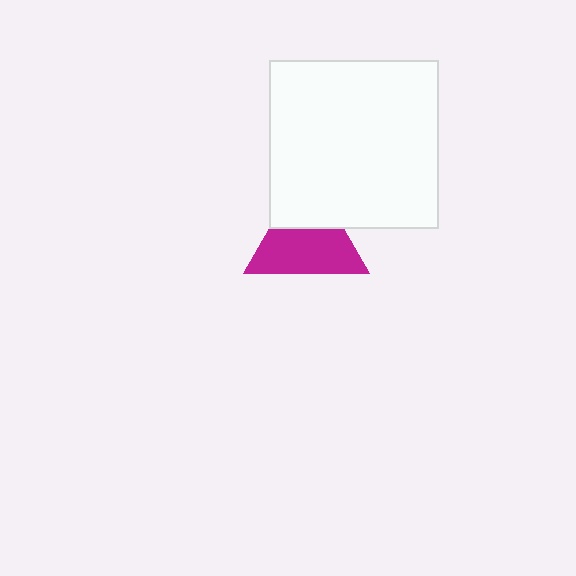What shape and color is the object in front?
The object in front is a white square.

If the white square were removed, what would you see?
You would see the complete magenta triangle.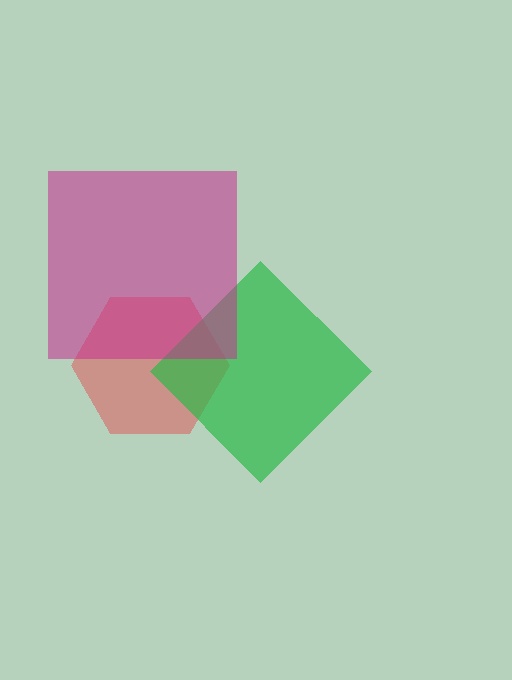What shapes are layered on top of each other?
The layered shapes are: a red hexagon, a green diamond, a magenta square.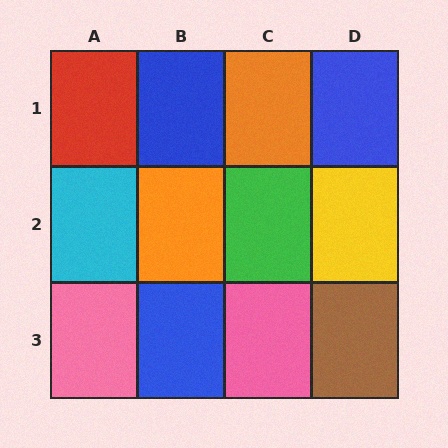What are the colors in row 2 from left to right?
Cyan, orange, green, yellow.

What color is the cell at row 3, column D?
Brown.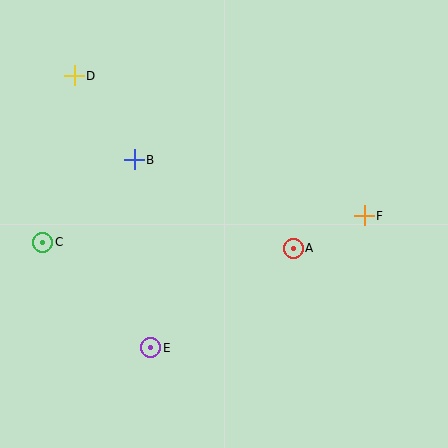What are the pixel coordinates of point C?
Point C is at (43, 242).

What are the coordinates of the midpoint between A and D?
The midpoint between A and D is at (184, 162).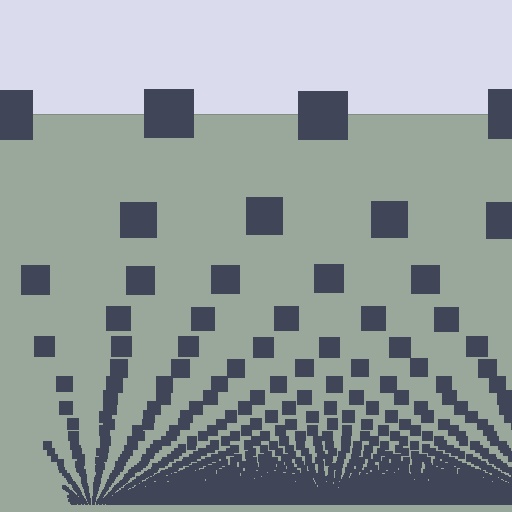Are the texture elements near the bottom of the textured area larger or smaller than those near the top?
Smaller. The gradient is inverted — elements near the bottom are smaller and denser.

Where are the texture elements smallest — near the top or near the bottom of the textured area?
Near the bottom.